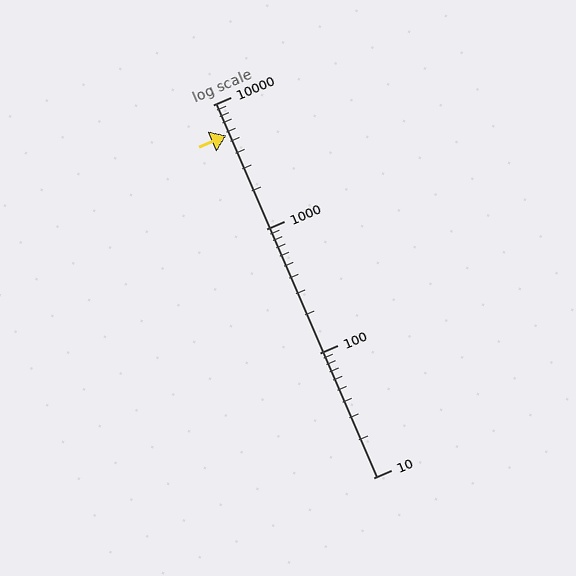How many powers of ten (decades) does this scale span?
The scale spans 3 decades, from 10 to 10000.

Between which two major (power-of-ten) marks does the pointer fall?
The pointer is between 1000 and 10000.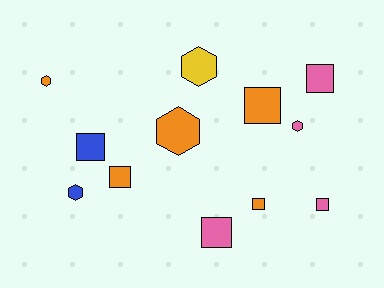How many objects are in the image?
There are 12 objects.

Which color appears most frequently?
Orange, with 5 objects.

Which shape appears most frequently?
Square, with 7 objects.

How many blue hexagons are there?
There is 1 blue hexagon.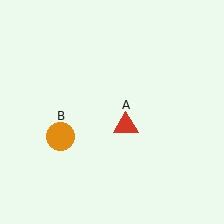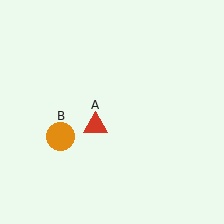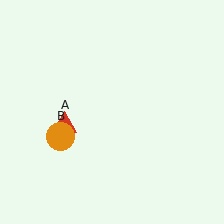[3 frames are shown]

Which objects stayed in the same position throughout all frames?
Orange circle (object B) remained stationary.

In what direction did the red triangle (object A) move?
The red triangle (object A) moved left.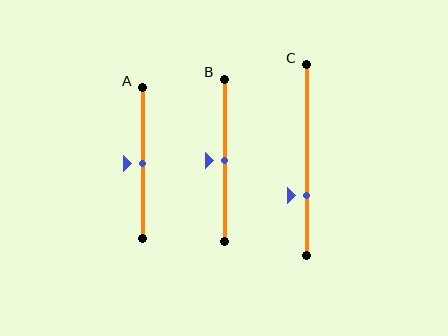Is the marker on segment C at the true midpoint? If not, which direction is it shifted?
No, the marker on segment C is shifted downward by about 18% of the segment length.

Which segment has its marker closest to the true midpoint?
Segment A has its marker closest to the true midpoint.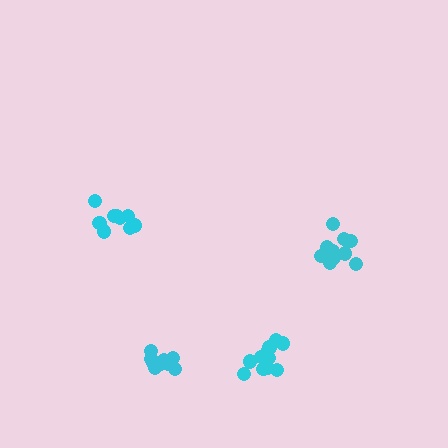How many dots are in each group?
Group 1: 11 dots, Group 2: 11 dots, Group 3: 11 dots, Group 4: 10 dots (43 total).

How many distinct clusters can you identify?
There are 4 distinct clusters.